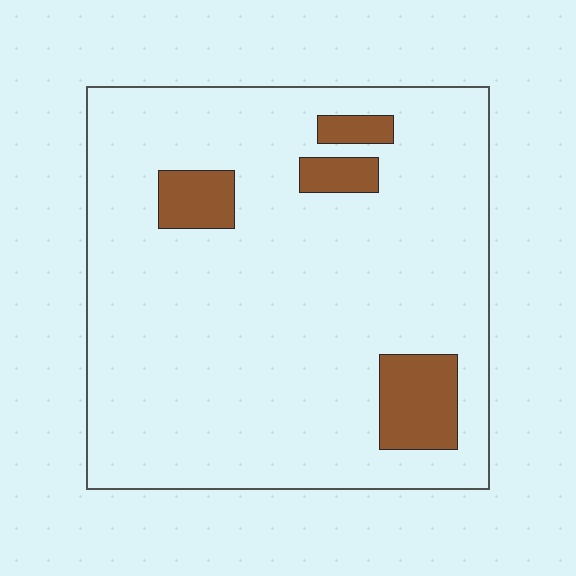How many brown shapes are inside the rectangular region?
4.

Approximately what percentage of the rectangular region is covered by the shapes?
Approximately 10%.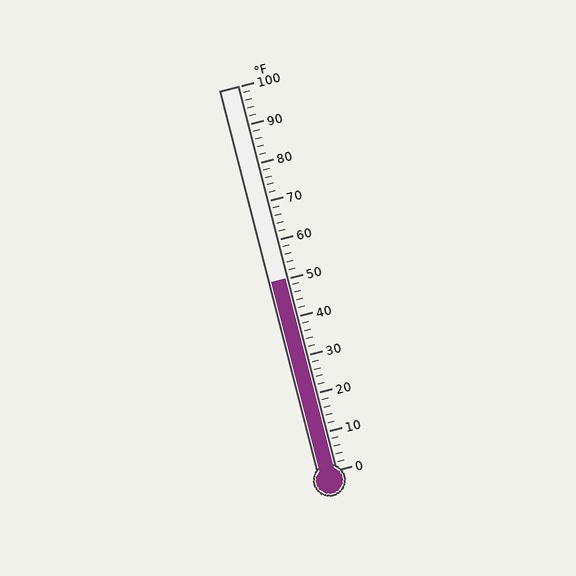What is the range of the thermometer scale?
The thermometer scale ranges from 0°F to 100°F.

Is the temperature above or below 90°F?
The temperature is below 90°F.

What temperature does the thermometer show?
The thermometer shows approximately 50°F.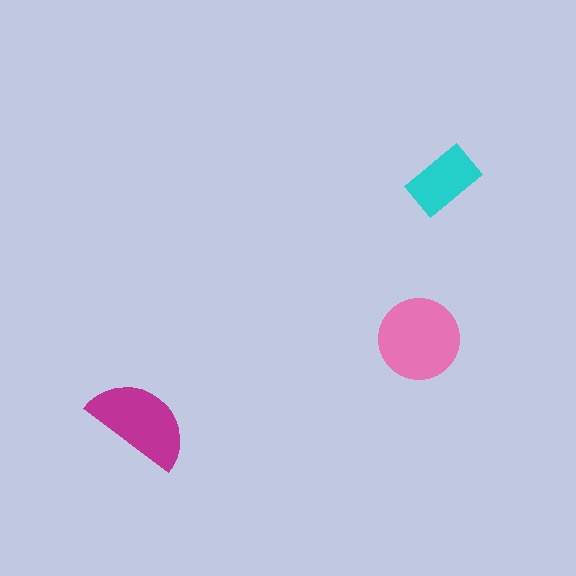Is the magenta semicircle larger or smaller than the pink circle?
Smaller.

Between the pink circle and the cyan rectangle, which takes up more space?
The pink circle.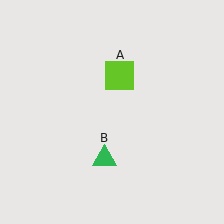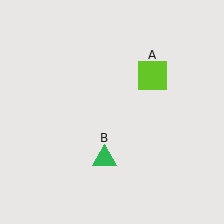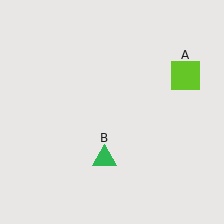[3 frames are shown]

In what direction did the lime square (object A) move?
The lime square (object A) moved right.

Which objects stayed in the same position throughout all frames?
Green triangle (object B) remained stationary.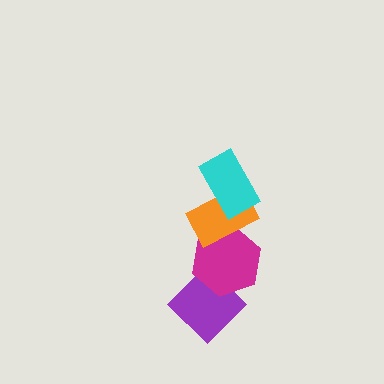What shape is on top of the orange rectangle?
The cyan rectangle is on top of the orange rectangle.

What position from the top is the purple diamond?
The purple diamond is 4th from the top.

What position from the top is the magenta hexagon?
The magenta hexagon is 3rd from the top.